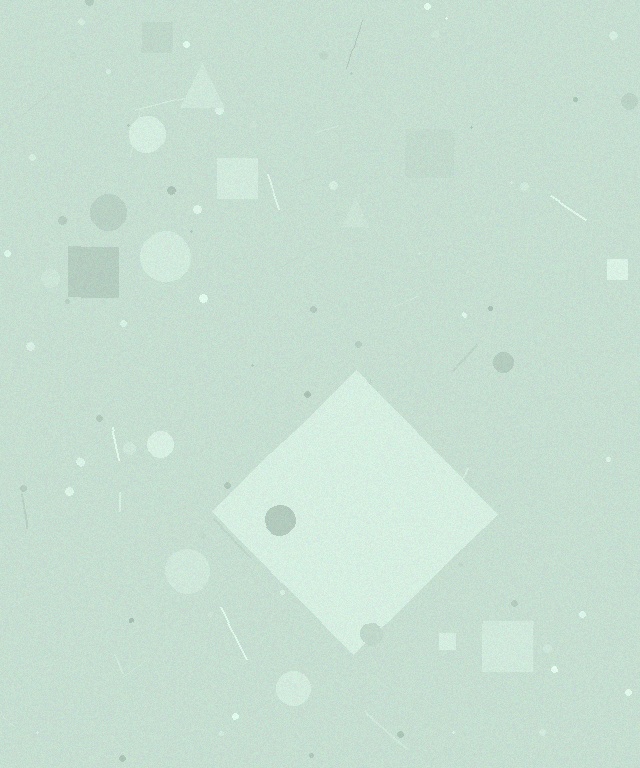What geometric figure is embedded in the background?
A diamond is embedded in the background.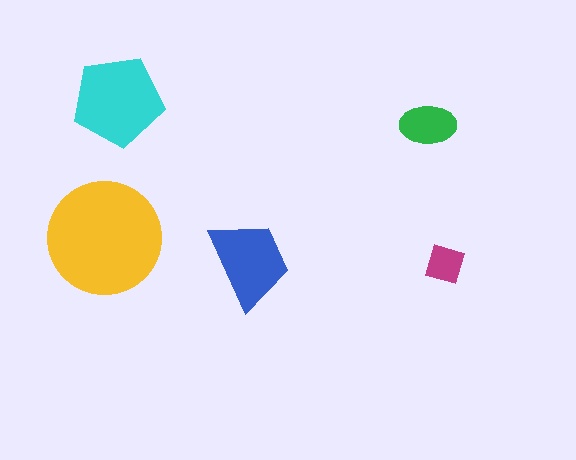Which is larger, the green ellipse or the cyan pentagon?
The cyan pentagon.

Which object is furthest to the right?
The magenta square is rightmost.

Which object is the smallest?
The magenta square.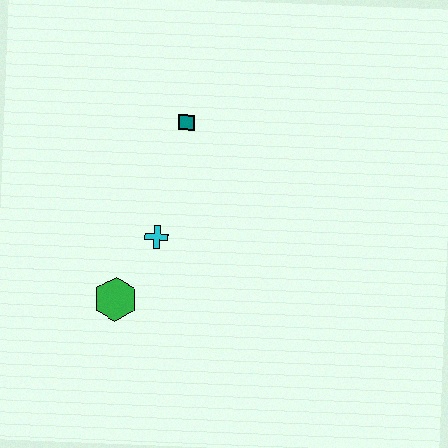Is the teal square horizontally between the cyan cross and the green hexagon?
No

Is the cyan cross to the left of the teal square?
Yes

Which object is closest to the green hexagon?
The cyan cross is closest to the green hexagon.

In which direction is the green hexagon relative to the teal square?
The green hexagon is below the teal square.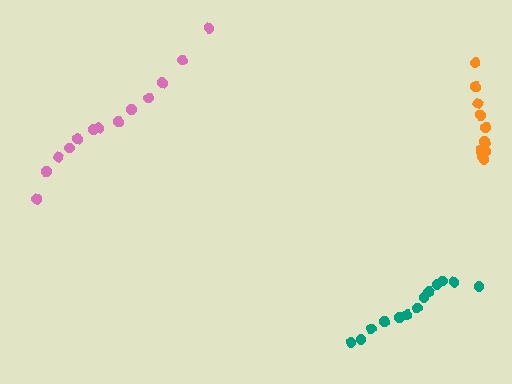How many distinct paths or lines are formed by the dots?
There are 3 distinct paths.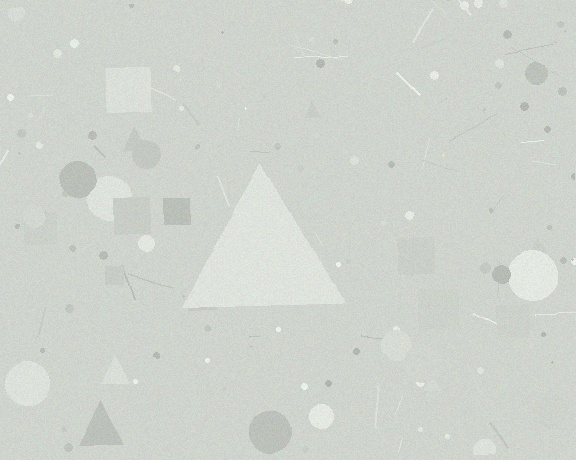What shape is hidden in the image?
A triangle is hidden in the image.